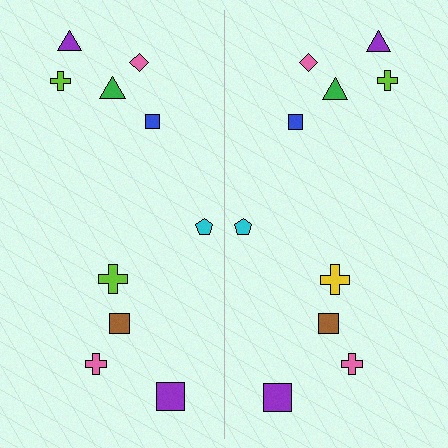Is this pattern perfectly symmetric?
No, the pattern is not perfectly symmetric. The yellow cross on the right side breaks the symmetry — its mirror counterpart is lime.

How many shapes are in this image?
There are 20 shapes in this image.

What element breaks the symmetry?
The yellow cross on the right side breaks the symmetry — its mirror counterpart is lime.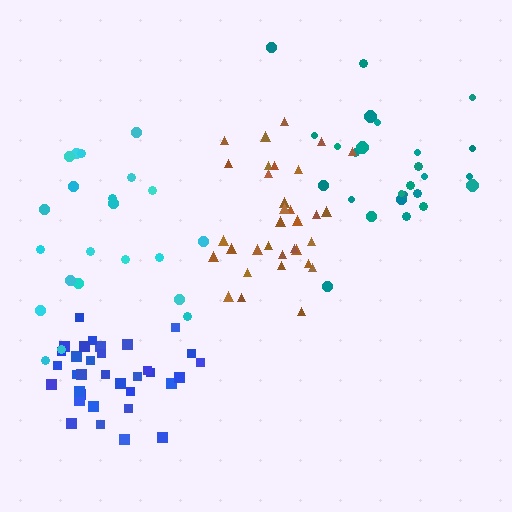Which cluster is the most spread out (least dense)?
Cyan.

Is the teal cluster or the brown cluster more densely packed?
Brown.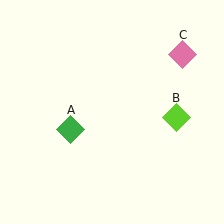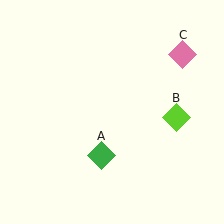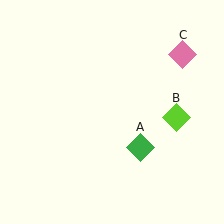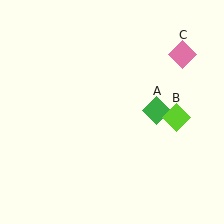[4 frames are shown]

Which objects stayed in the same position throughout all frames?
Lime diamond (object B) and pink diamond (object C) remained stationary.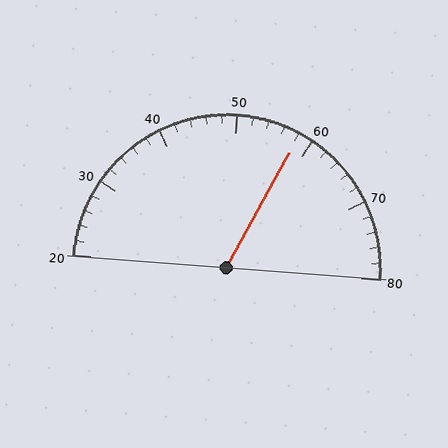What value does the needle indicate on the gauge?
The needle indicates approximately 58.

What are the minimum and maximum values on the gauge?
The gauge ranges from 20 to 80.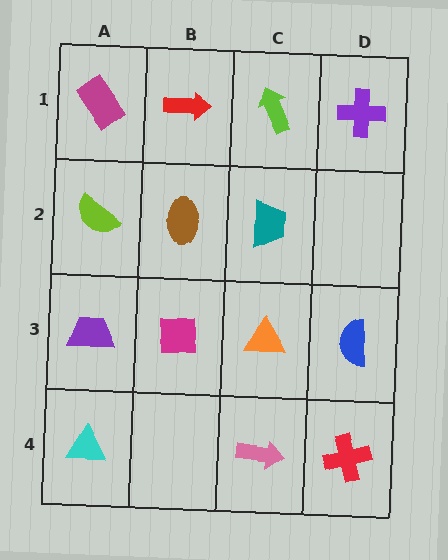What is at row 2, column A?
A lime semicircle.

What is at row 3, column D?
A blue semicircle.